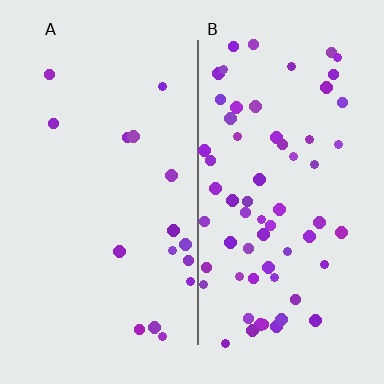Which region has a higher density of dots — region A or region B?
B (the right).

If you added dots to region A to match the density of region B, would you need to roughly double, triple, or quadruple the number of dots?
Approximately quadruple.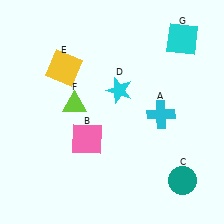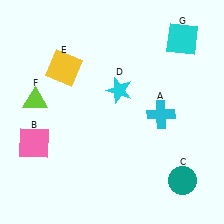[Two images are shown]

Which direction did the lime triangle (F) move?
The lime triangle (F) moved left.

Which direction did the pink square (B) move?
The pink square (B) moved left.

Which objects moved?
The objects that moved are: the pink square (B), the lime triangle (F).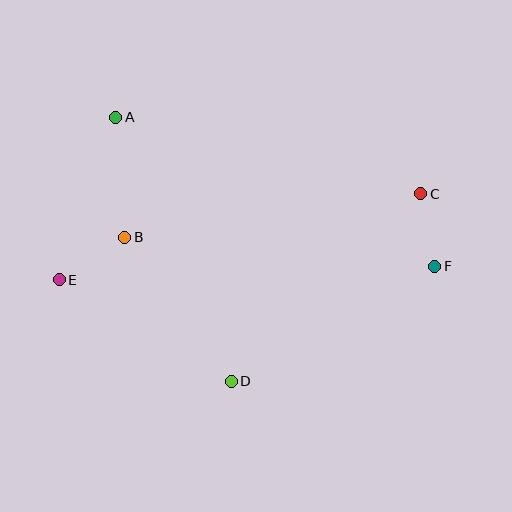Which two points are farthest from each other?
Points E and F are farthest from each other.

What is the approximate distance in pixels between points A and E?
The distance between A and E is approximately 172 pixels.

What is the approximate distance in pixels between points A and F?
The distance between A and F is approximately 353 pixels.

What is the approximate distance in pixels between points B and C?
The distance between B and C is approximately 299 pixels.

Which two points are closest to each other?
Points C and F are closest to each other.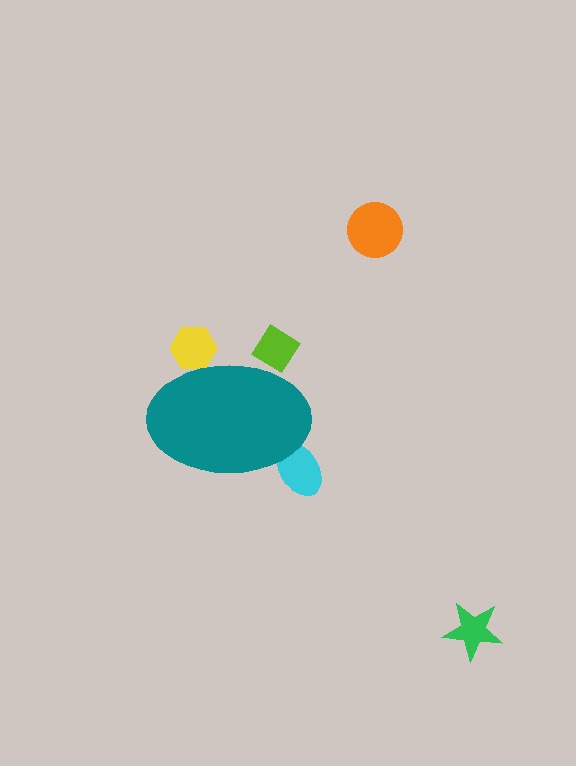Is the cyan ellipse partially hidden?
Yes, the cyan ellipse is partially hidden behind the teal ellipse.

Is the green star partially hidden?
No, the green star is fully visible.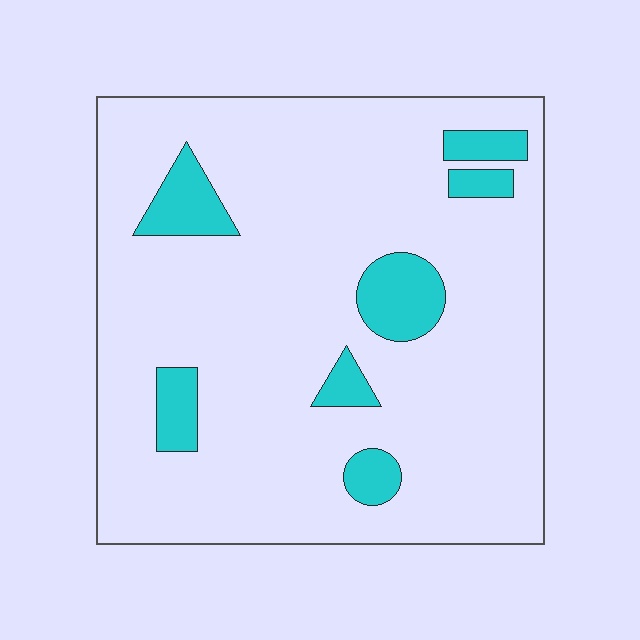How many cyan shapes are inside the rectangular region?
7.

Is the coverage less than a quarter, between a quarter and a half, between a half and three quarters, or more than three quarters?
Less than a quarter.